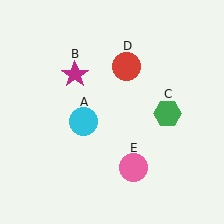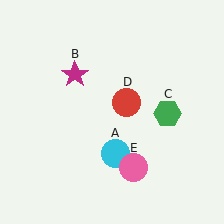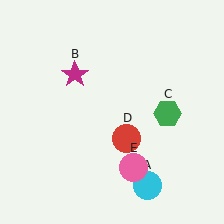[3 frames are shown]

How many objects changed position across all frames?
2 objects changed position: cyan circle (object A), red circle (object D).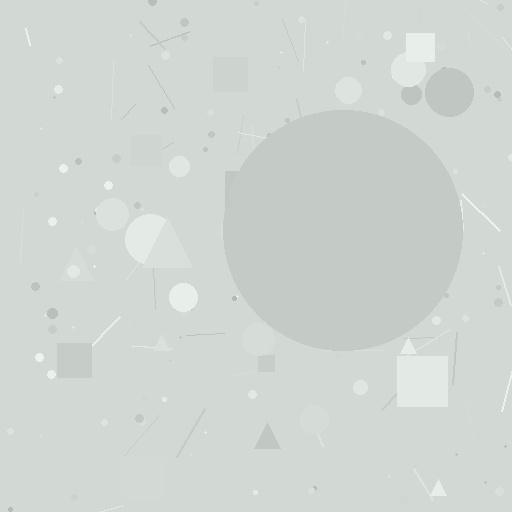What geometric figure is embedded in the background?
A circle is embedded in the background.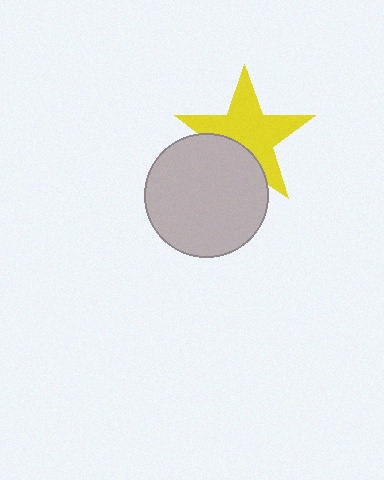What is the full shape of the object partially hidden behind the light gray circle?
The partially hidden object is a yellow star.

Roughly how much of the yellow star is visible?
Most of it is visible (roughly 70%).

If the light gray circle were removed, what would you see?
You would see the complete yellow star.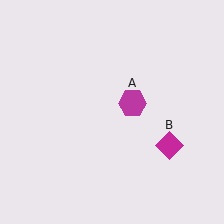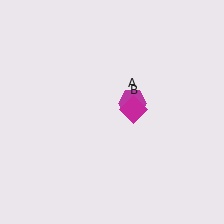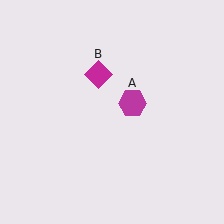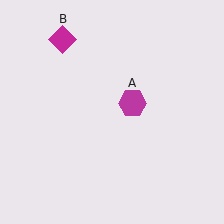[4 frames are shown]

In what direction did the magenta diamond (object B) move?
The magenta diamond (object B) moved up and to the left.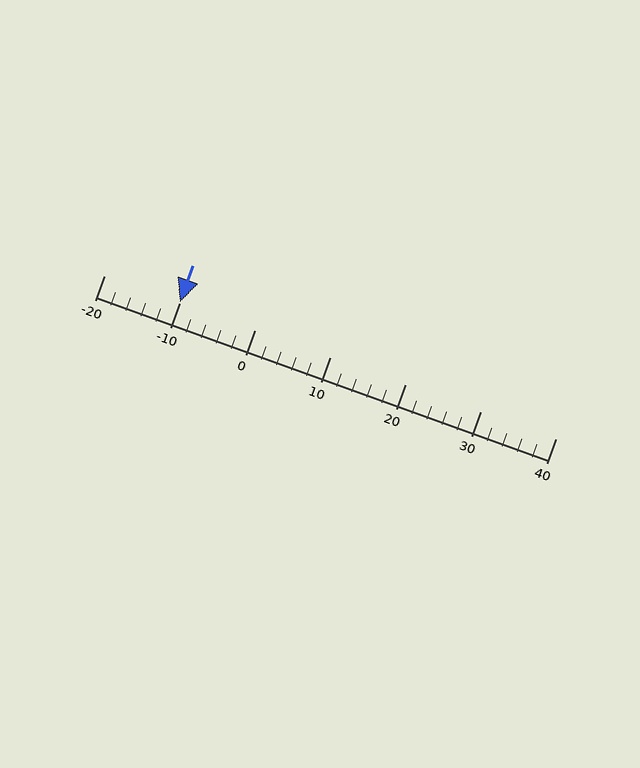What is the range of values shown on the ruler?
The ruler shows values from -20 to 40.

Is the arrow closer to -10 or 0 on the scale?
The arrow is closer to -10.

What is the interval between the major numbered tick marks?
The major tick marks are spaced 10 units apart.